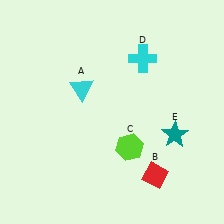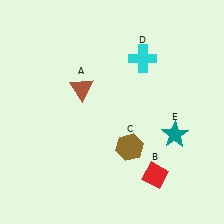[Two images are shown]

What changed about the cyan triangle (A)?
In Image 1, A is cyan. In Image 2, it changed to brown.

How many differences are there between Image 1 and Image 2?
There are 2 differences between the two images.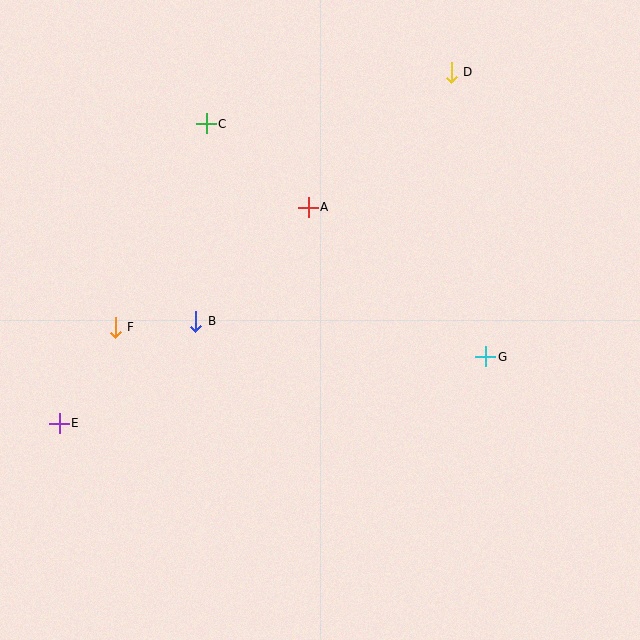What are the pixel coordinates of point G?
Point G is at (486, 357).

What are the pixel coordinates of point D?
Point D is at (451, 72).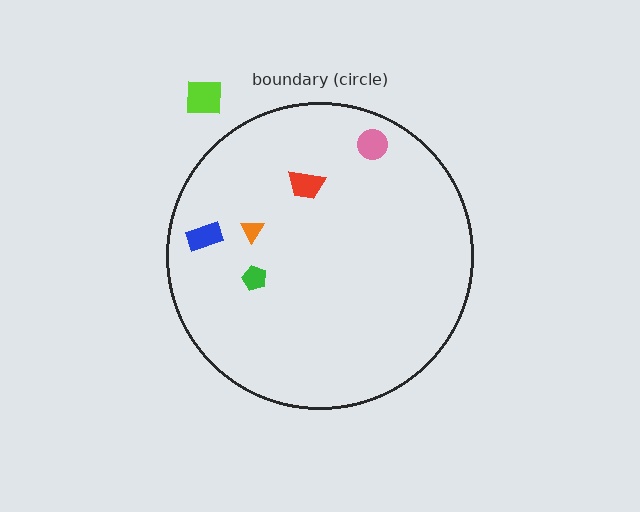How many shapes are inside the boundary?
5 inside, 1 outside.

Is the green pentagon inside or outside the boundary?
Inside.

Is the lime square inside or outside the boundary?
Outside.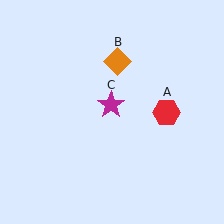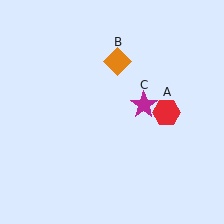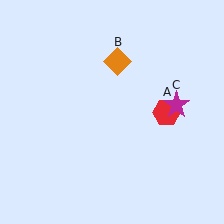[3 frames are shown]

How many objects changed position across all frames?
1 object changed position: magenta star (object C).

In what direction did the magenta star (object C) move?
The magenta star (object C) moved right.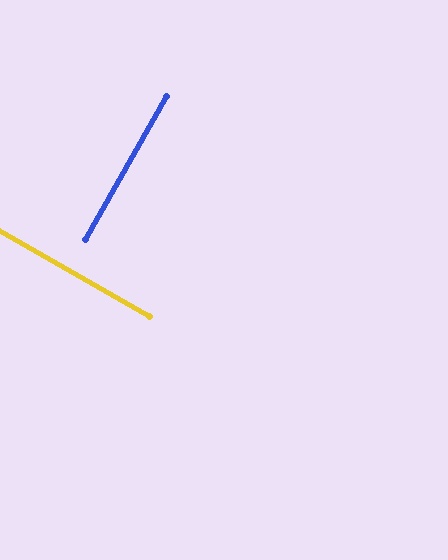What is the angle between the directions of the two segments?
Approximately 90 degrees.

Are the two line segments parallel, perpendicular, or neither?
Perpendicular — they meet at approximately 90°.